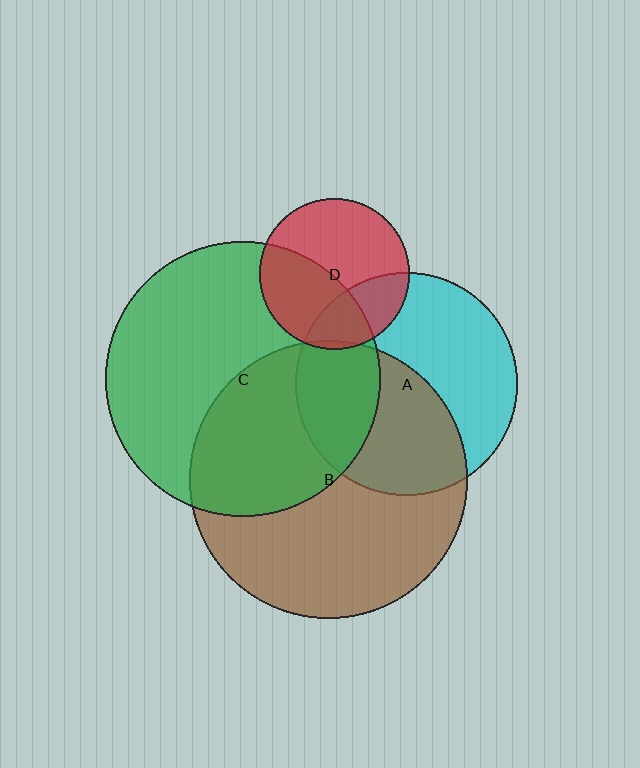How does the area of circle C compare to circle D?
Approximately 3.3 times.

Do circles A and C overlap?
Yes.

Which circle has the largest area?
Circle B (brown).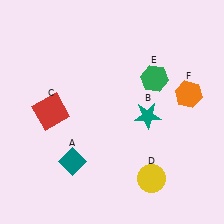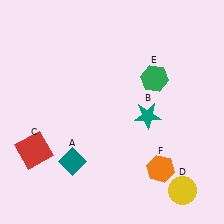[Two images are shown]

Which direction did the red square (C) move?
The red square (C) moved down.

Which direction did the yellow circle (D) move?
The yellow circle (D) moved right.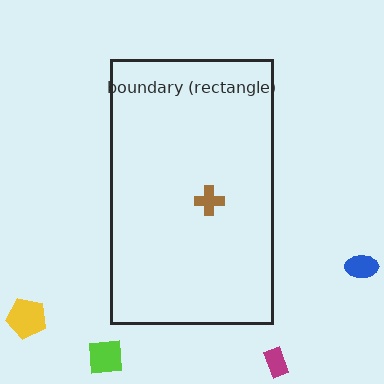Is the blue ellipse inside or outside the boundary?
Outside.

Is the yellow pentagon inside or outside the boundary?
Outside.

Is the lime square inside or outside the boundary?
Outside.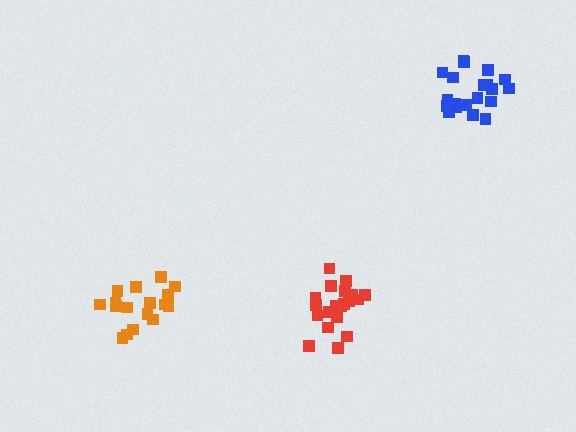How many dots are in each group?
Group 1: 20 dots, Group 2: 17 dots, Group 3: 20 dots (57 total).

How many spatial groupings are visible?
There are 3 spatial groupings.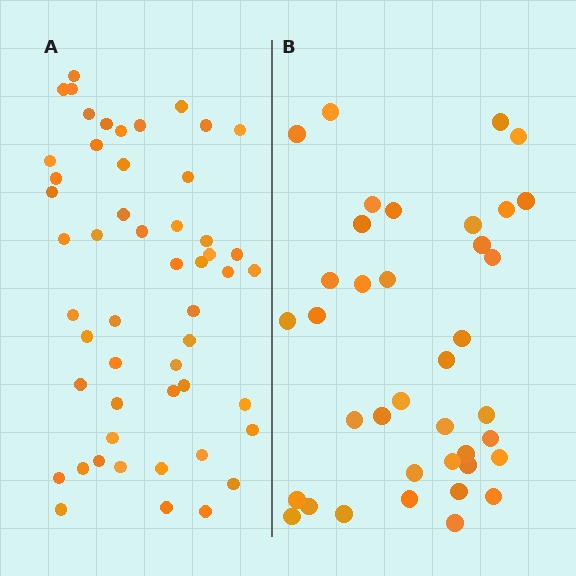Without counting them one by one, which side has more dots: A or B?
Region A (the left region) has more dots.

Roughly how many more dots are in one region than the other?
Region A has approximately 15 more dots than region B.